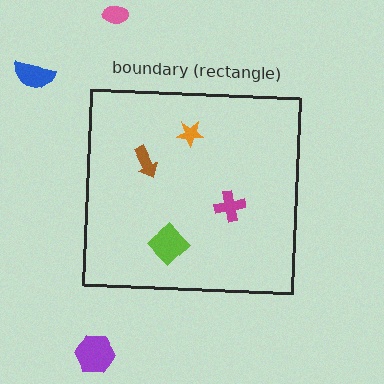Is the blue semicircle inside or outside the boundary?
Outside.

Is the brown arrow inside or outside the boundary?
Inside.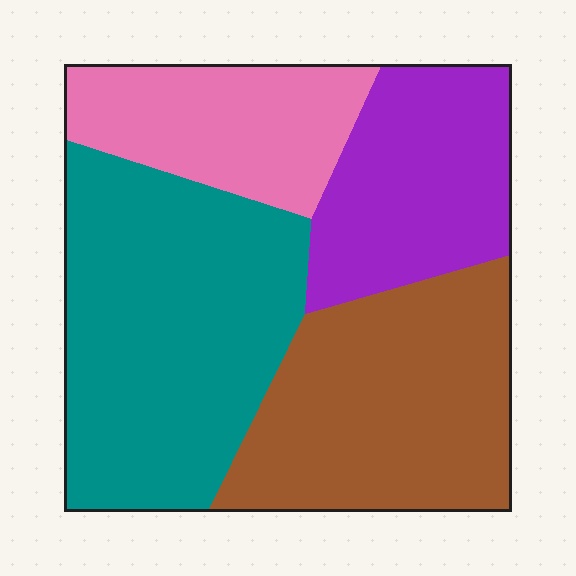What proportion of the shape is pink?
Pink takes up about one sixth (1/6) of the shape.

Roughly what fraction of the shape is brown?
Brown takes up about one quarter (1/4) of the shape.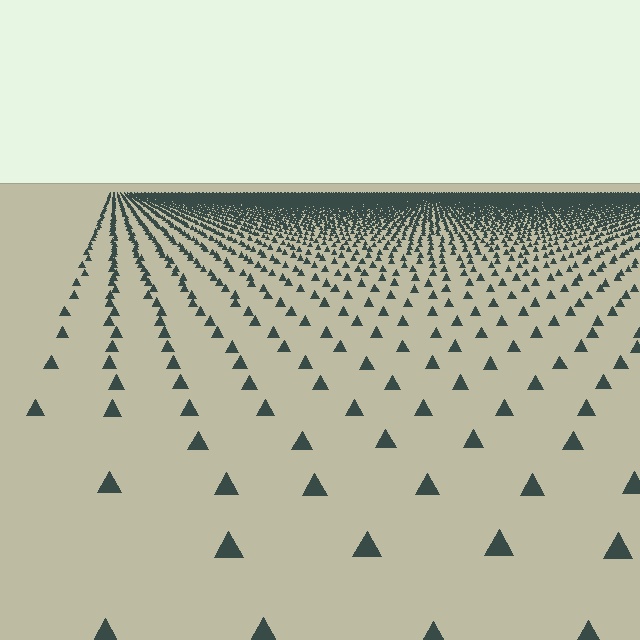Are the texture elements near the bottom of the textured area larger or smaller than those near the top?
Larger. Near the bottom, elements are closer to the viewer and appear at a bigger on-screen size.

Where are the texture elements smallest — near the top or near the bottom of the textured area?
Near the top.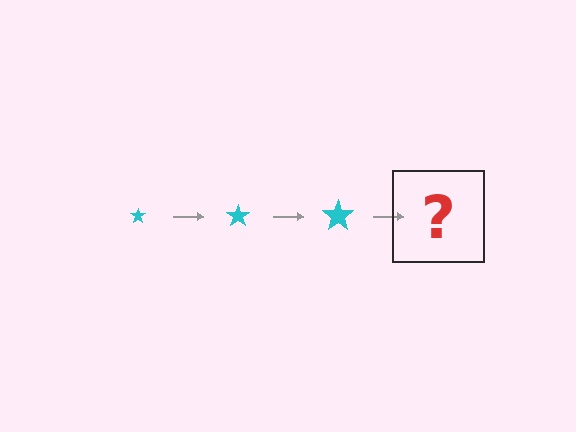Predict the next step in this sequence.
The next step is a cyan star, larger than the previous one.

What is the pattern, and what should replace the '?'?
The pattern is that the star gets progressively larger each step. The '?' should be a cyan star, larger than the previous one.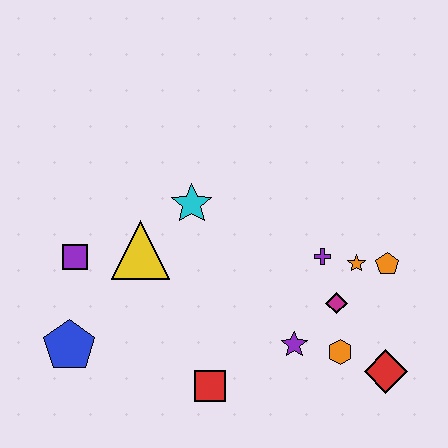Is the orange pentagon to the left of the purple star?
No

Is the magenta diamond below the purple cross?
Yes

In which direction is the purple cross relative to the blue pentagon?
The purple cross is to the right of the blue pentagon.